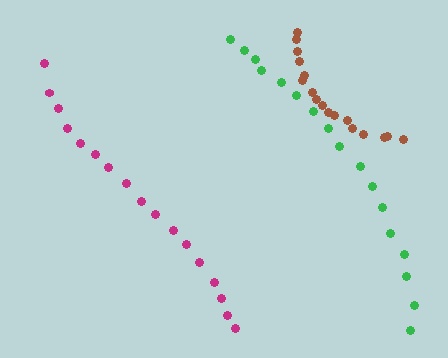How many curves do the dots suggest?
There are 3 distinct paths.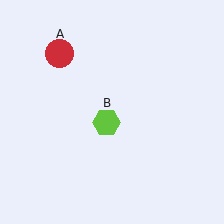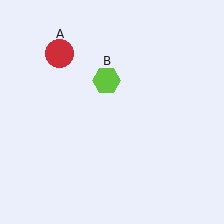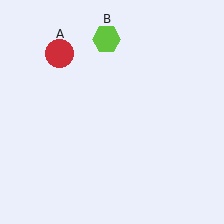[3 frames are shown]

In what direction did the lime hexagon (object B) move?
The lime hexagon (object B) moved up.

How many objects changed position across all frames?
1 object changed position: lime hexagon (object B).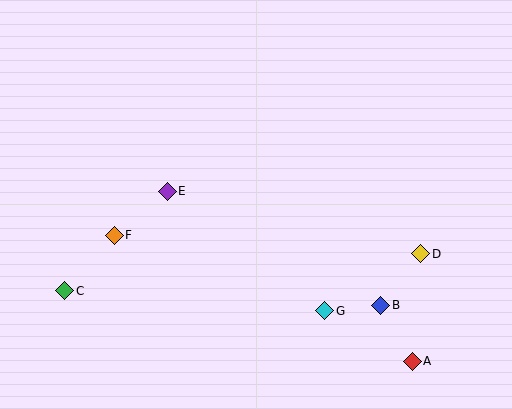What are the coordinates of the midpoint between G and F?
The midpoint between G and F is at (220, 273).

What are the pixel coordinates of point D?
Point D is at (421, 254).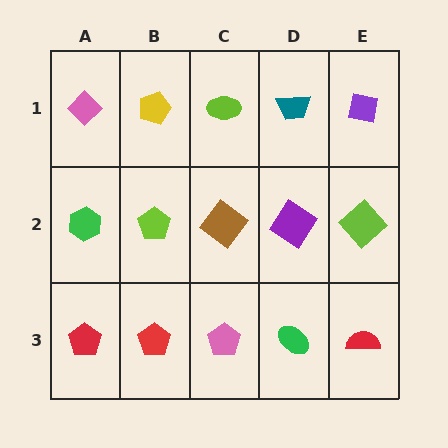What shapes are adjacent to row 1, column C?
A brown diamond (row 2, column C), a yellow pentagon (row 1, column B), a teal trapezoid (row 1, column D).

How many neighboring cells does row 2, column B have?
4.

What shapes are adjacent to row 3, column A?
A green hexagon (row 2, column A), a red pentagon (row 3, column B).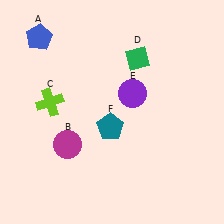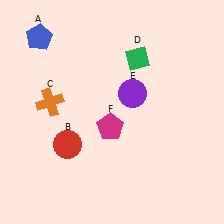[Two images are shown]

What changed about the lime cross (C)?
In Image 1, C is lime. In Image 2, it changed to orange.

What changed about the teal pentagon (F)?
In Image 1, F is teal. In Image 2, it changed to magenta.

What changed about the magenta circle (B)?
In Image 1, B is magenta. In Image 2, it changed to red.